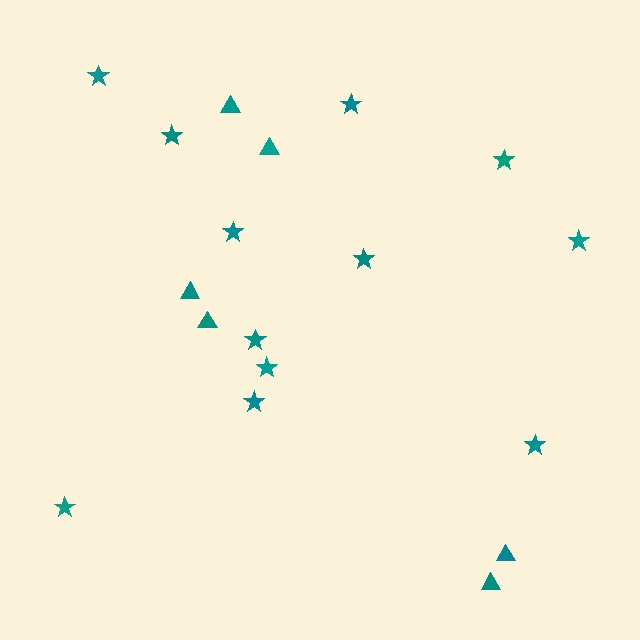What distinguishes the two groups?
There are 2 groups: one group of stars (12) and one group of triangles (6).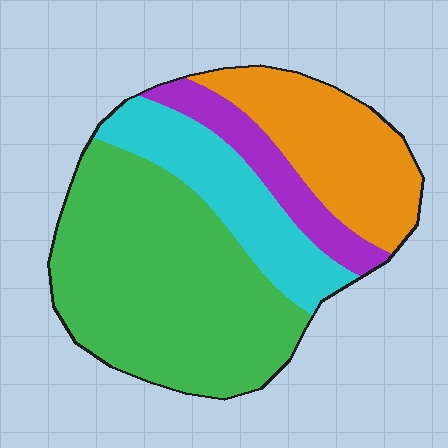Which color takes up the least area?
Purple, at roughly 10%.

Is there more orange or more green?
Green.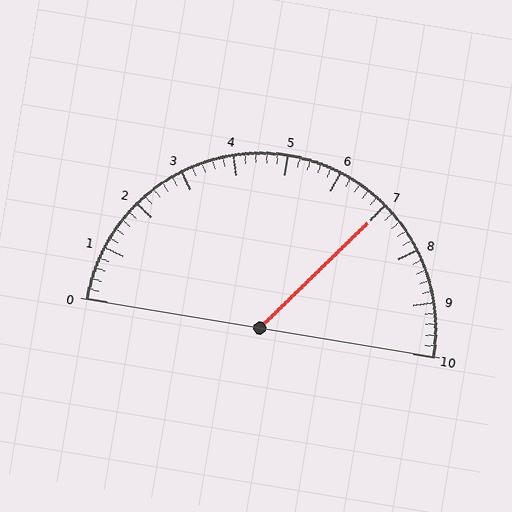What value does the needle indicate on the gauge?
The needle indicates approximately 7.0.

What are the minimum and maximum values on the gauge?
The gauge ranges from 0 to 10.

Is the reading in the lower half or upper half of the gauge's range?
The reading is in the upper half of the range (0 to 10).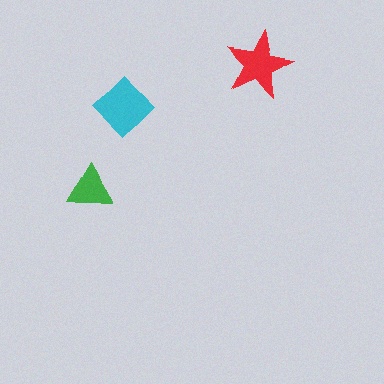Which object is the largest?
The cyan diamond.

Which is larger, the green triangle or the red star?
The red star.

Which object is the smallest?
The green triangle.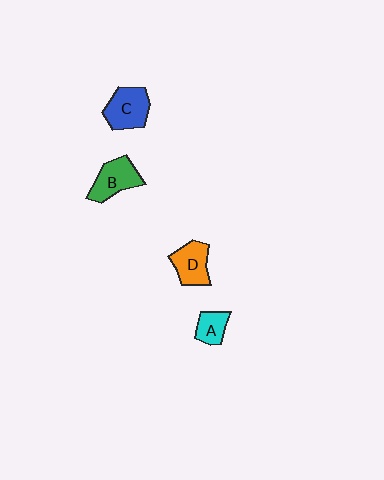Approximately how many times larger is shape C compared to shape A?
Approximately 1.8 times.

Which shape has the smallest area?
Shape A (cyan).